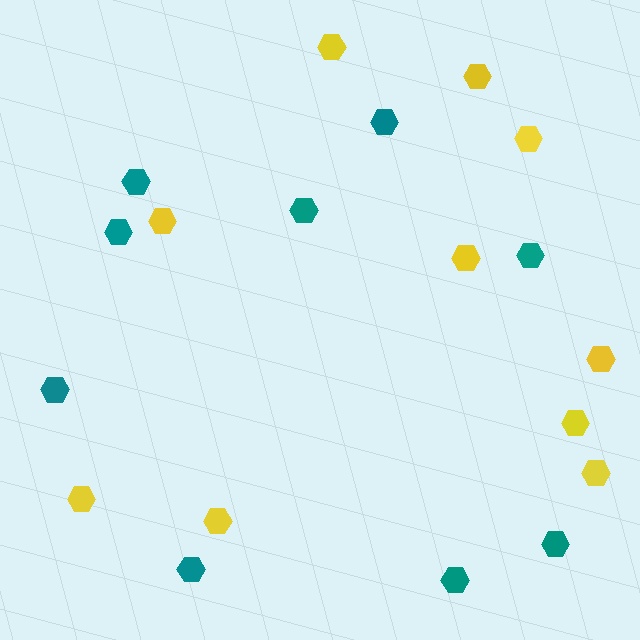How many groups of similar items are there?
There are 2 groups: one group of teal hexagons (9) and one group of yellow hexagons (10).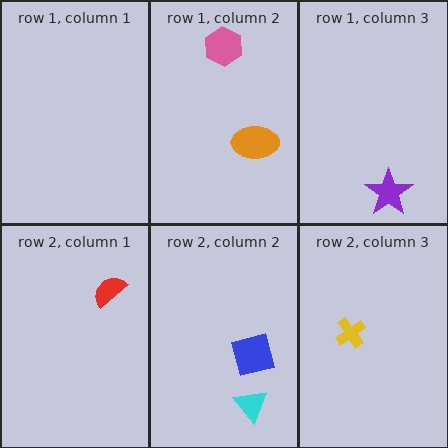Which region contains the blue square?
The row 2, column 2 region.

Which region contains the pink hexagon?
The row 1, column 2 region.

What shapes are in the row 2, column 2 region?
The cyan triangle, the blue square.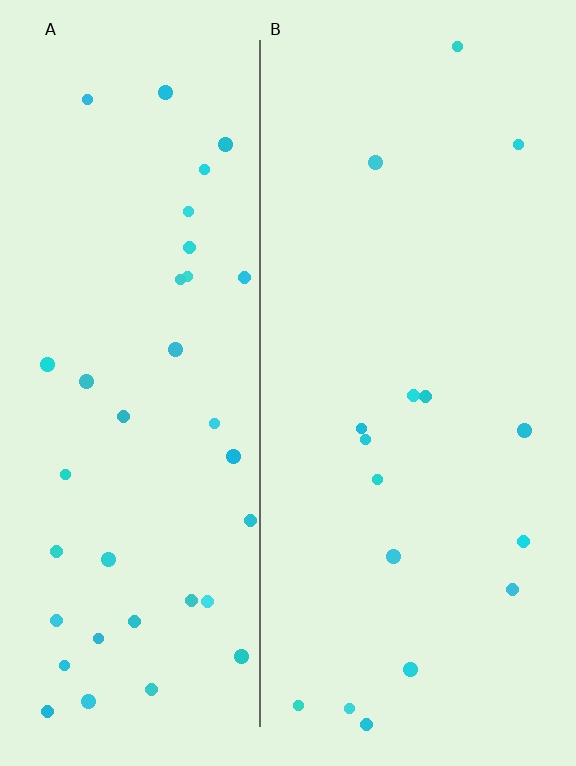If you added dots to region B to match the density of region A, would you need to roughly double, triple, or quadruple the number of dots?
Approximately double.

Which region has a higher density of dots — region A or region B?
A (the left).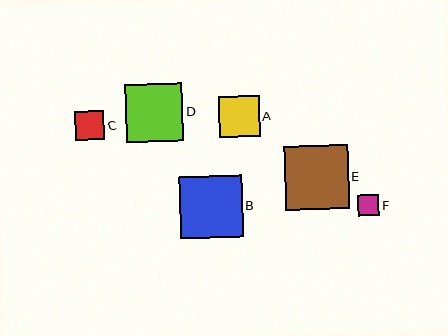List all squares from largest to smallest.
From largest to smallest: E, B, D, A, C, F.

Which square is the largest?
Square E is the largest with a size of approximately 64 pixels.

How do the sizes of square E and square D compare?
Square E and square D are approximately the same size.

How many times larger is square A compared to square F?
Square A is approximately 1.9 times the size of square F.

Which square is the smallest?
Square F is the smallest with a size of approximately 21 pixels.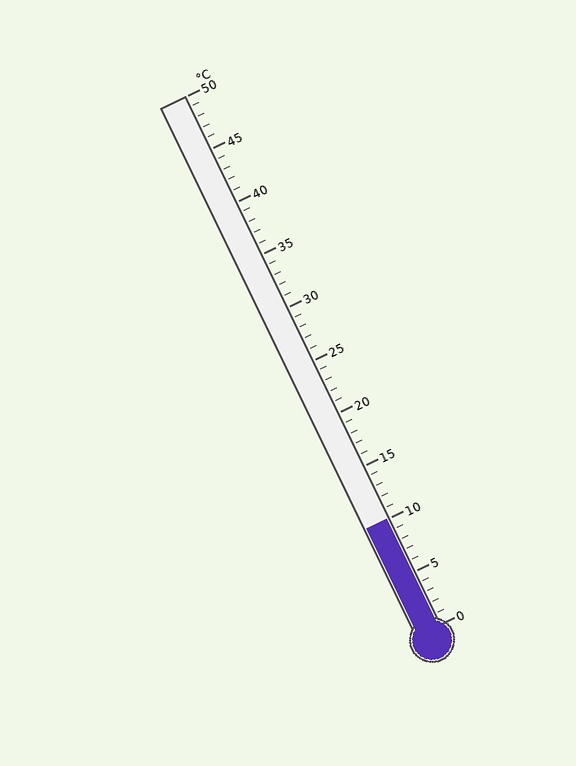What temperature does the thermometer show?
The thermometer shows approximately 10°C.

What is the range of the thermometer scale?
The thermometer scale ranges from 0°C to 50°C.